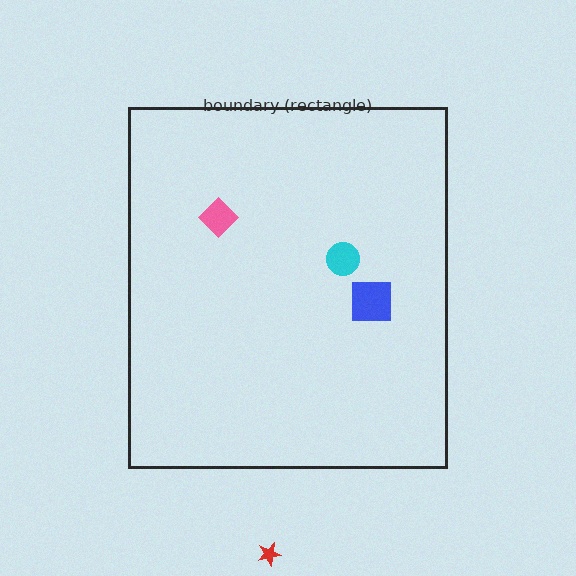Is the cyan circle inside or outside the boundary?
Inside.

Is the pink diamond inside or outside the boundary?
Inside.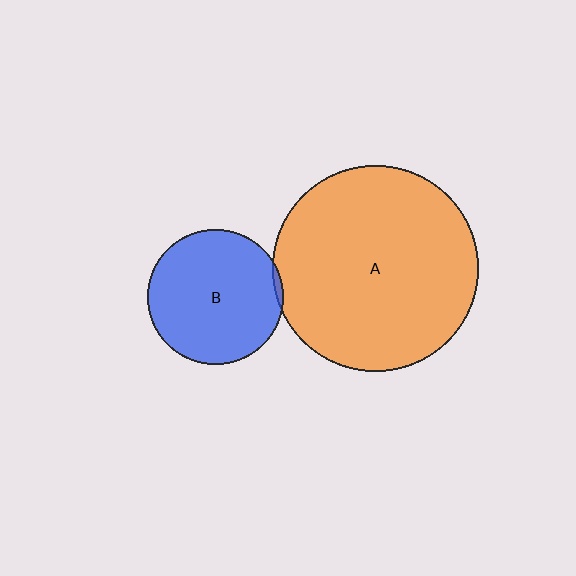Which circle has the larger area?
Circle A (orange).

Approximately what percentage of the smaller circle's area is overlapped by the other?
Approximately 5%.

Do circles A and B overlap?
Yes.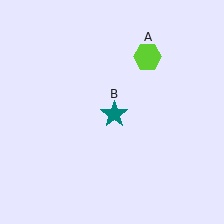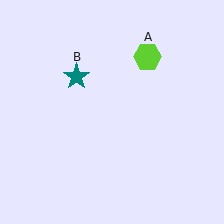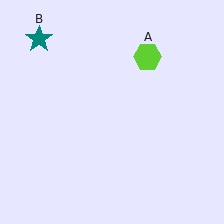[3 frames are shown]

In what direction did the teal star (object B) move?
The teal star (object B) moved up and to the left.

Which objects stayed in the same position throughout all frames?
Lime hexagon (object A) remained stationary.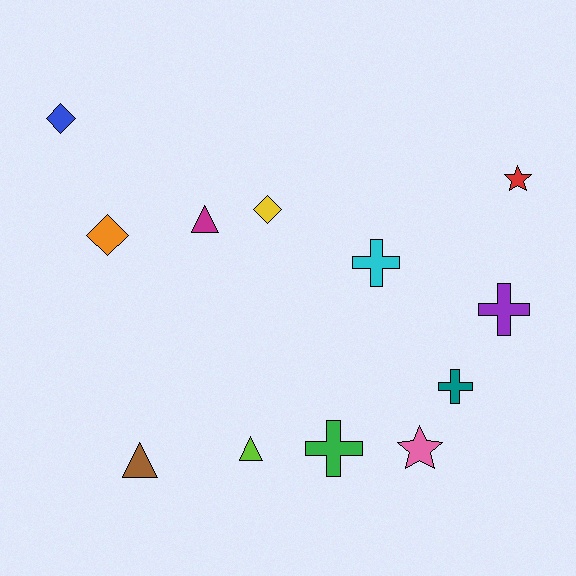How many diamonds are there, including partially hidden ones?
There are 3 diamonds.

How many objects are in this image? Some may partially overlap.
There are 12 objects.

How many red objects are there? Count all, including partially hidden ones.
There is 1 red object.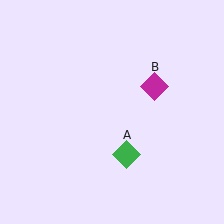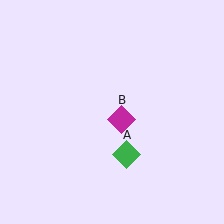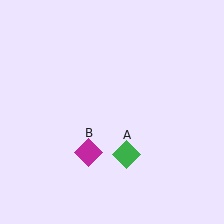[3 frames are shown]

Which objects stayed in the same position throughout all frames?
Green diamond (object A) remained stationary.